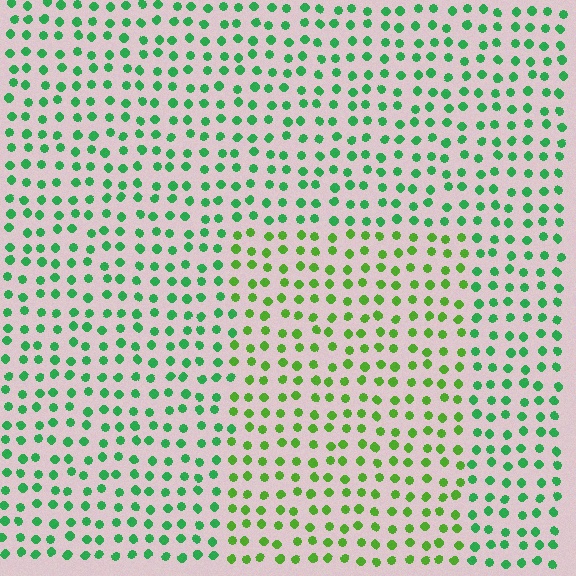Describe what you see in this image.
The image is filled with small green elements in a uniform arrangement. A rectangle-shaped region is visible where the elements are tinted to a slightly different hue, forming a subtle color boundary.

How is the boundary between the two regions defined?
The boundary is defined purely by a slight shift in hue (about 34 degrees). Spacing, size, and orientation are identical on both sides.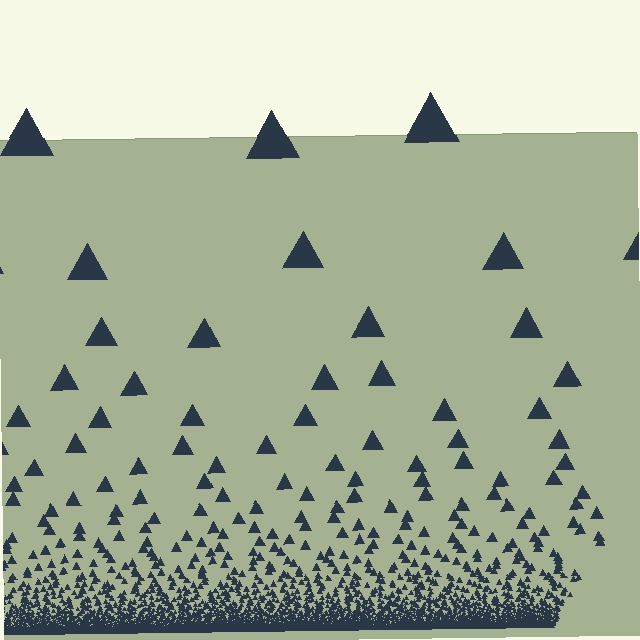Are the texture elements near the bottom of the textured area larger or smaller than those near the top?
Smaller. The gradient is inverted — elements near the bottom are smaller and denser.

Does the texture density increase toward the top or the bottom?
Density increases toward the bottom.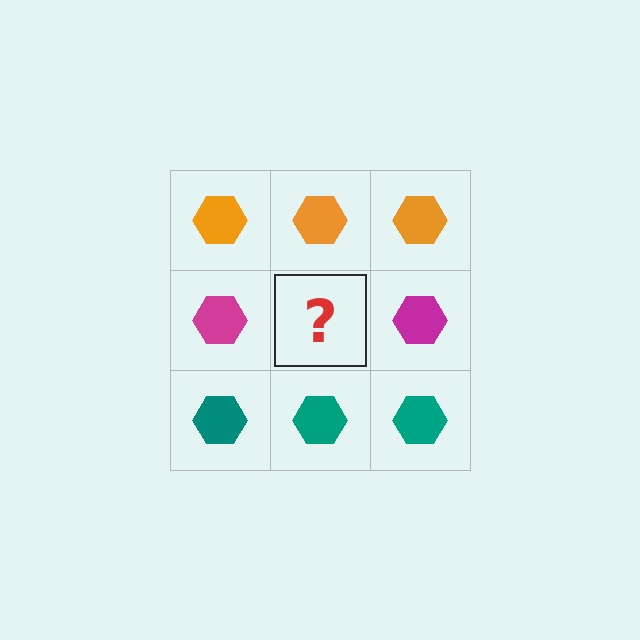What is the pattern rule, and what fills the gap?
The rule is that each row has a consistent color. The gap should be filled with a magenta hexagon.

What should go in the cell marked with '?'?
The missing cell should contain a magenta hexagon.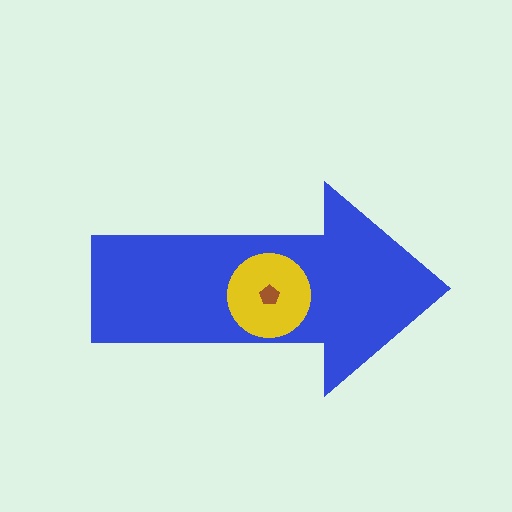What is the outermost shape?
The blue arrow.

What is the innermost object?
The brown pentagon.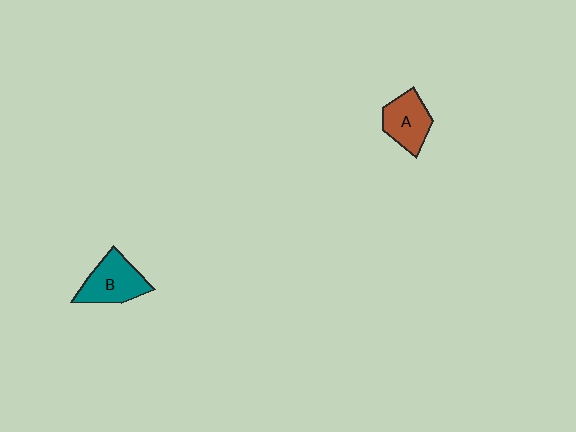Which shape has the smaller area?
Shape A (brown).